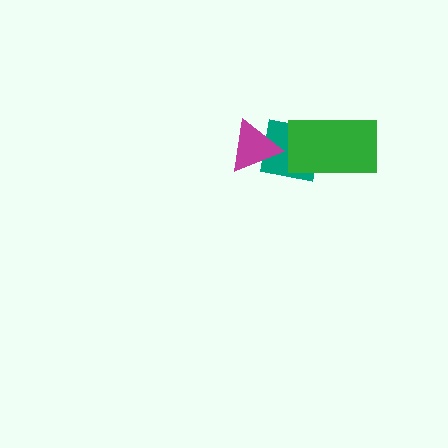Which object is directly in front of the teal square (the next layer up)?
The magenta triangle is directly in front of the teal square.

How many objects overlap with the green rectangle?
1 object overlaps with the green rectangle.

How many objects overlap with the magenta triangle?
1 object overlaps with the magenta triangle.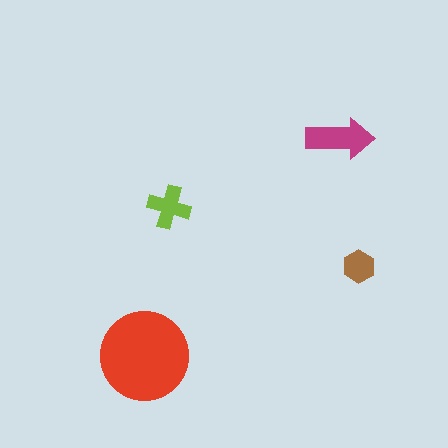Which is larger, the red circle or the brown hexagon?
The red circle.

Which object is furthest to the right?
The brown hexagon is rightmost.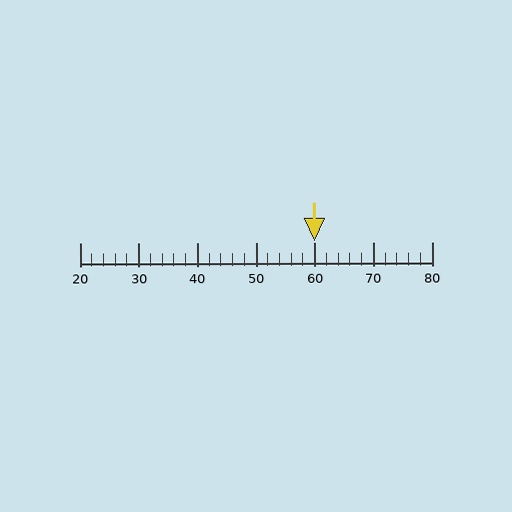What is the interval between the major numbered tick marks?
The major tick marks are spaced 10 units apart.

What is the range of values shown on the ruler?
The ruler shows values from 20 to 80.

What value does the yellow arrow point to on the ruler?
The yellow arrow points to approximately 60.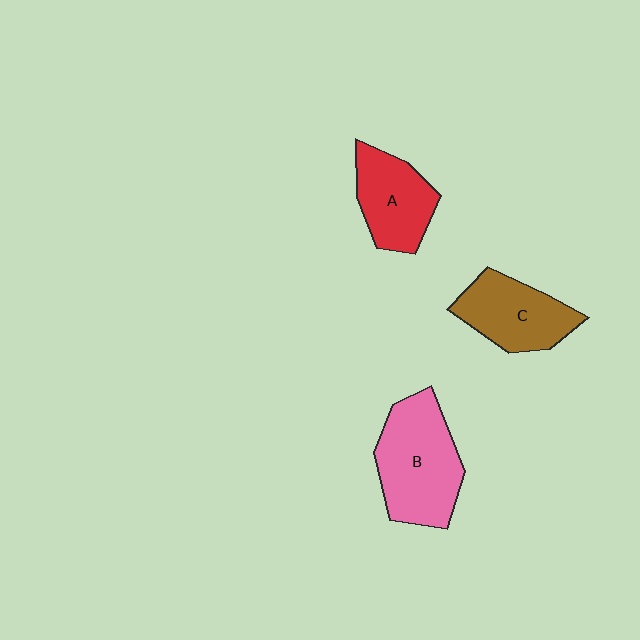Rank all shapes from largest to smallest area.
From largest to smallest: B (pink), C (brown), A (red).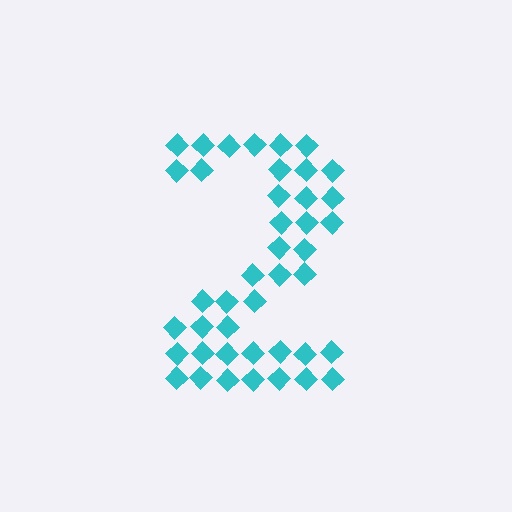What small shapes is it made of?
It is made of small diamonds.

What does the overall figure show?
The overall figure shows the digit 2.